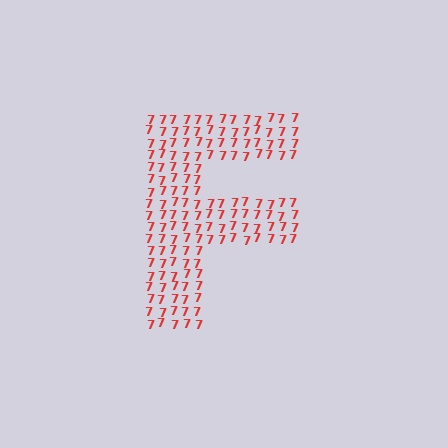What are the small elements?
The small elements are digit 7's.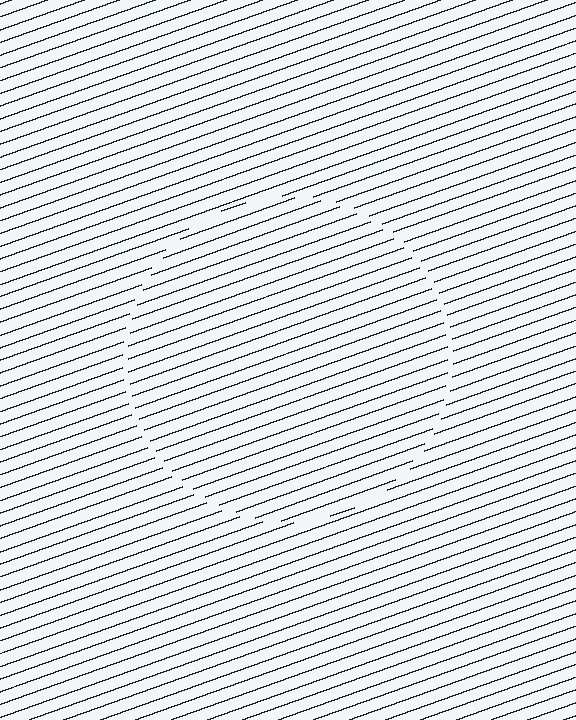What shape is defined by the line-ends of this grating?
An illusory circle. The interior of the shape contains the same grating, shifted by half a period — the contour is defined by the phase discontinuity where line-ends from the inner and outer gratings abut.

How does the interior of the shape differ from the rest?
The interior of the shape contains the same grating, shifted by half a period — the contour is defined by the phase discontinuity where line-ends from the inner and outer gratings abut.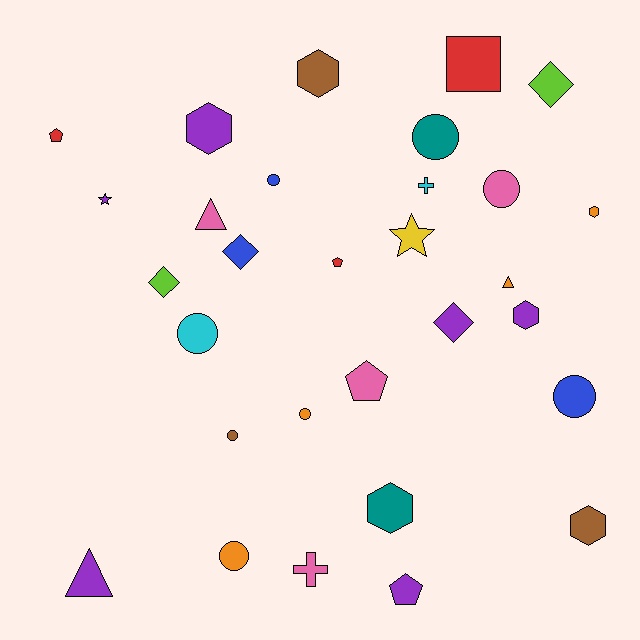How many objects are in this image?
There are 30 objects.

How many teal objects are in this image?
There are 2 teal objects.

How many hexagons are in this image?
There are 6 hexagons.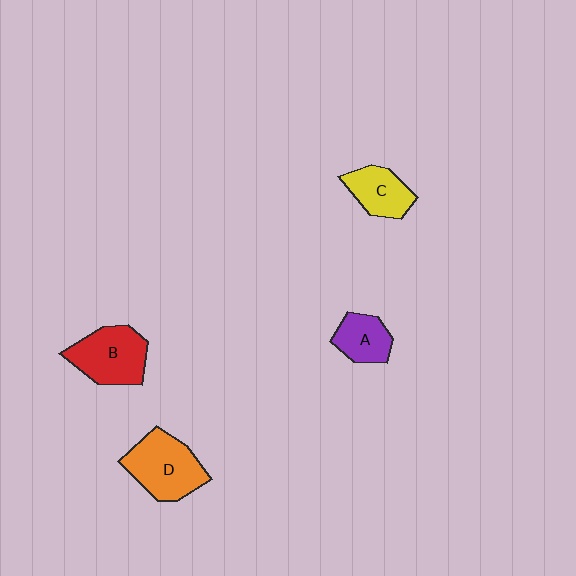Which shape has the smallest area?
Shape A (purple).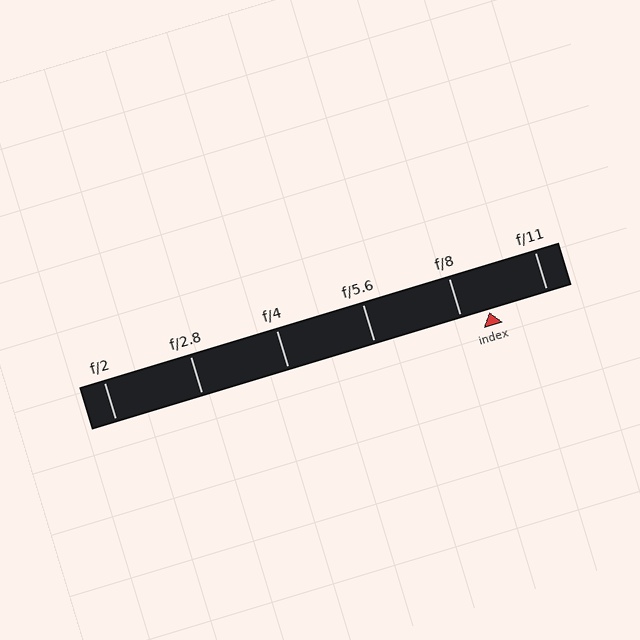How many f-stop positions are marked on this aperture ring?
There are 6 f-stop positions marked.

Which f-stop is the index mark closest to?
The index mark is closest to f/8.